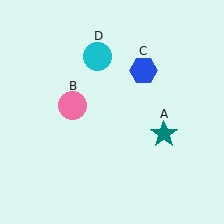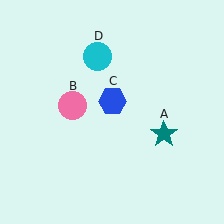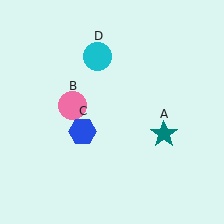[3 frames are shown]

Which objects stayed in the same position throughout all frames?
Teal star (object A) and pink circle (object B) and cyan circle (object D) remained stationary.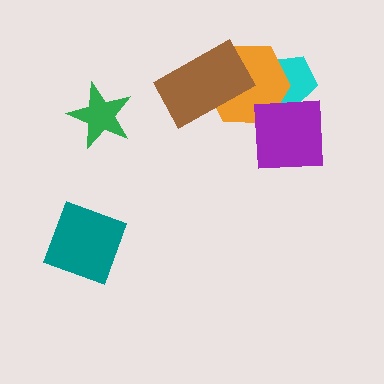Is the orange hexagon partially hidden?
Yes, it is partially covered by another shape.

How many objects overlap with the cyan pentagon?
2 objects overlap with the cyan pentagon.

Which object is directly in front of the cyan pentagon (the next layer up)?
The orange hexagon is directly in front of the cyan pentagon.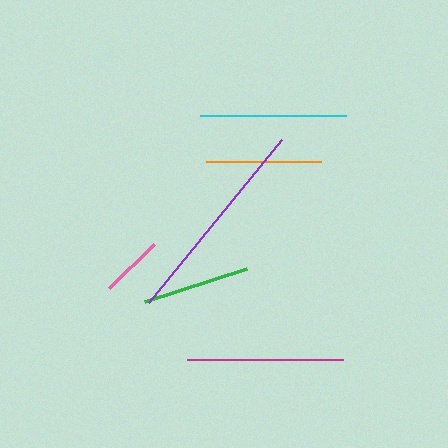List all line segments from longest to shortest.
From longest to shortest: purple, magenta, cyan, orange, green, pink.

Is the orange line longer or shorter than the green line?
The orange line is longer than the green line.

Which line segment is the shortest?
The pink line is the shortest at approximately 63 pixels.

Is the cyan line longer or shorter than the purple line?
The purple line is longer than the cyan line.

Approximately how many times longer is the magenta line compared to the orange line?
The magenta line is approximately 1.4 times the length of the orange line.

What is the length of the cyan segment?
The cyan segment is approximately 146 pixels long.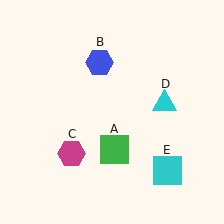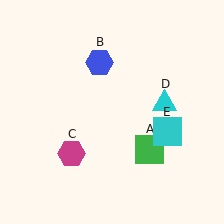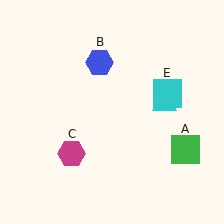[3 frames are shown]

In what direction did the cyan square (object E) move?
The cyan square (object E) moved up.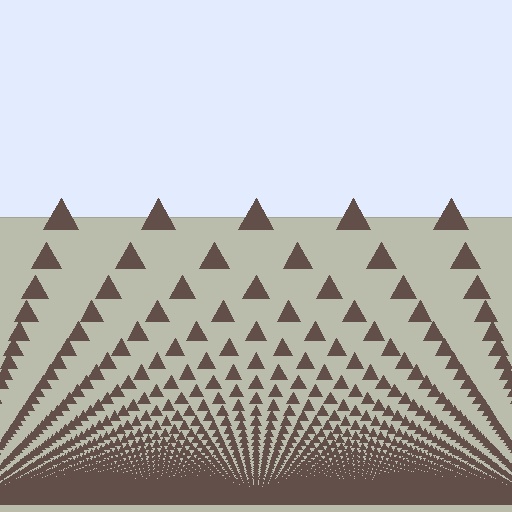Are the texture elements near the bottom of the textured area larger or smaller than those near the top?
Smaller. The gradient is inverted — elements near the bottom are smaller and denser.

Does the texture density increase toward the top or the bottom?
Density increases toward the bottom.